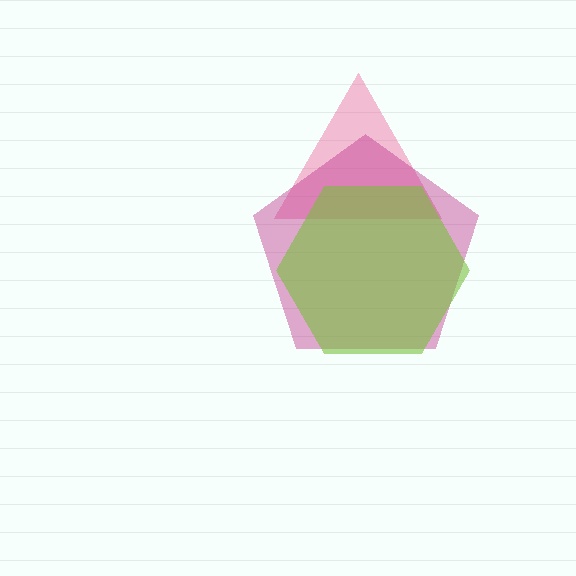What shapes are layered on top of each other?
The layered shapes are: a pink triangle, a magenta pentagon, a lime hexagon.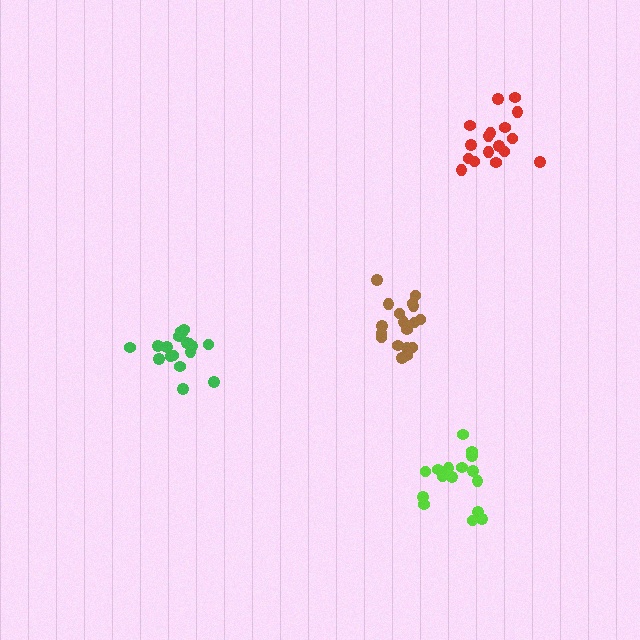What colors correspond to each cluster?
The clusters are colored: lime, green, red, brown.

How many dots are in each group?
Group 1: 16 dots, Group 2: 18 dots, Group 3: 17 dots, Group 4: 19 dots (70 total).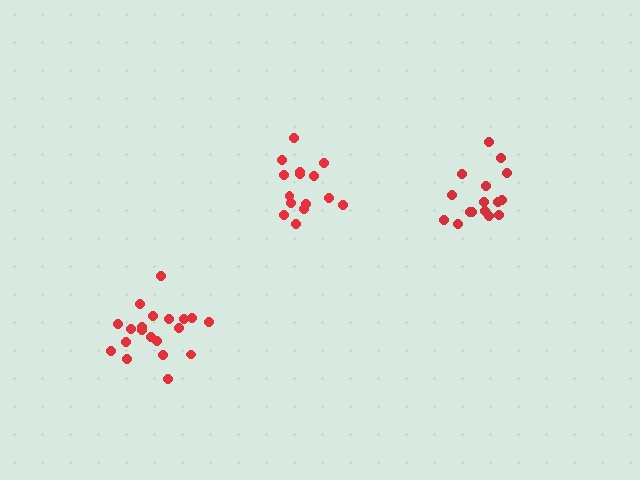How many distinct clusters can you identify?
There are 3 distinct clusters.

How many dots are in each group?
Group 1: 15 dots, Group 2: 20 dots, Group 3: 16 dots (51 total).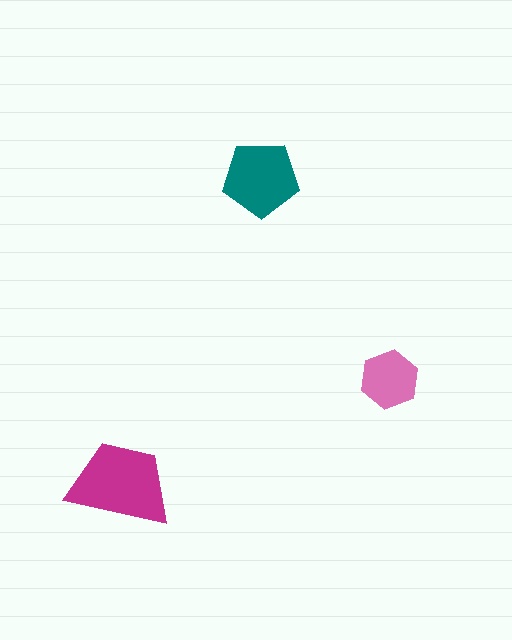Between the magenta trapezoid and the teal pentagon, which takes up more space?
The magenta trapezoid.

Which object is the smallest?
The pink hexagon.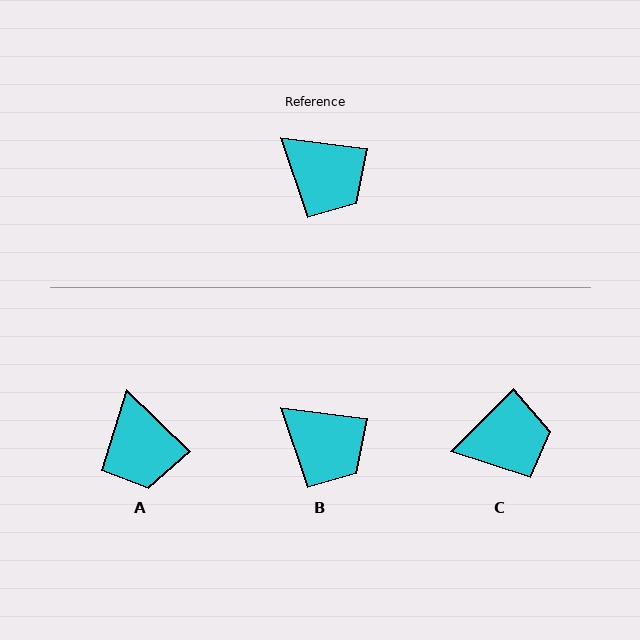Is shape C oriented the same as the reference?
No, it is off by about 52 degrees.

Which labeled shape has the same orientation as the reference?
B.